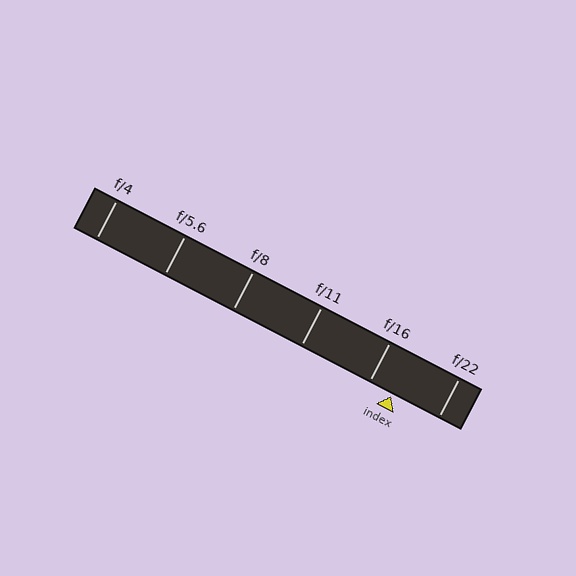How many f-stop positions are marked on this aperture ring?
There are 6 f-stop positions marked.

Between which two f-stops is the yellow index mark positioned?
The index mark is between f/16 and f/22.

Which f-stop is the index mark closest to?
The index mark is closest to f/16.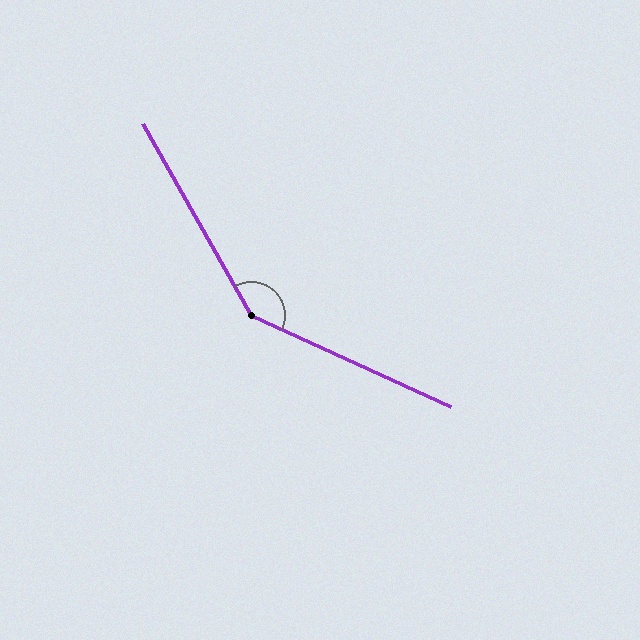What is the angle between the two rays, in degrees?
Approximately 144 degrees.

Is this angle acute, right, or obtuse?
It is obtuse.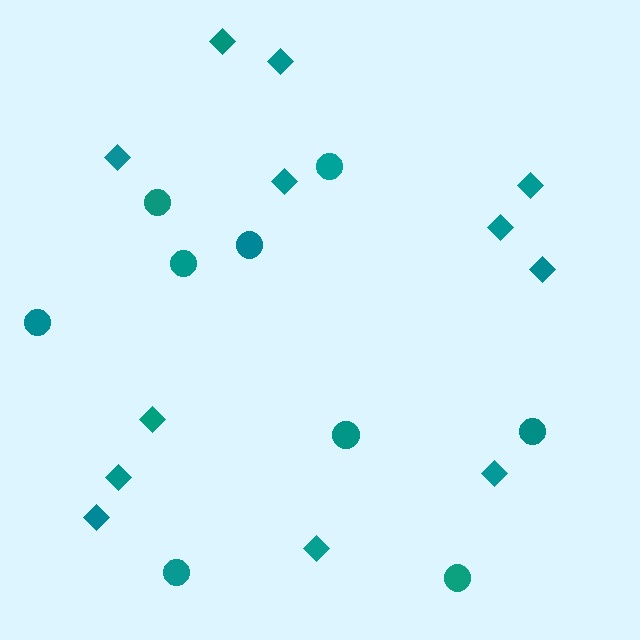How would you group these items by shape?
There are 2 groups: one group of diamonds (12) and one group of circles (9).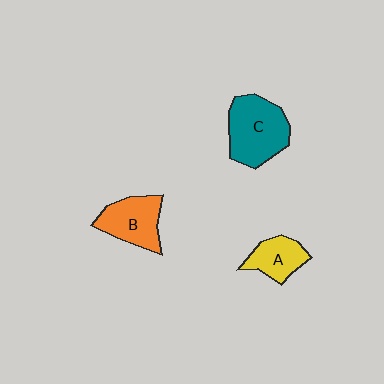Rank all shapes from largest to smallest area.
From largest to smallest: C (teal), B (orange), A (yellow).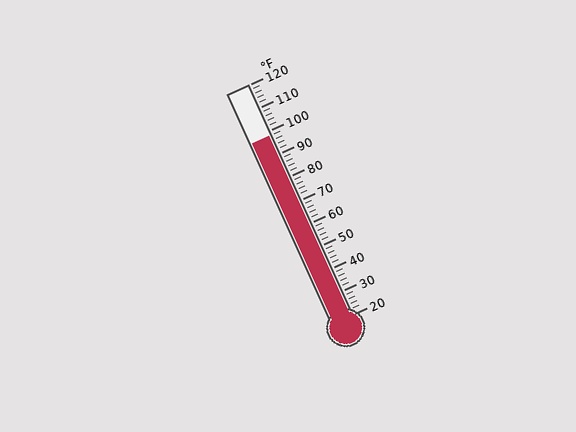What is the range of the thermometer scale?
The thermometer scale ranges from 20°F to 120°F.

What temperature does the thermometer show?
The thermometer shows approximately 98°F.